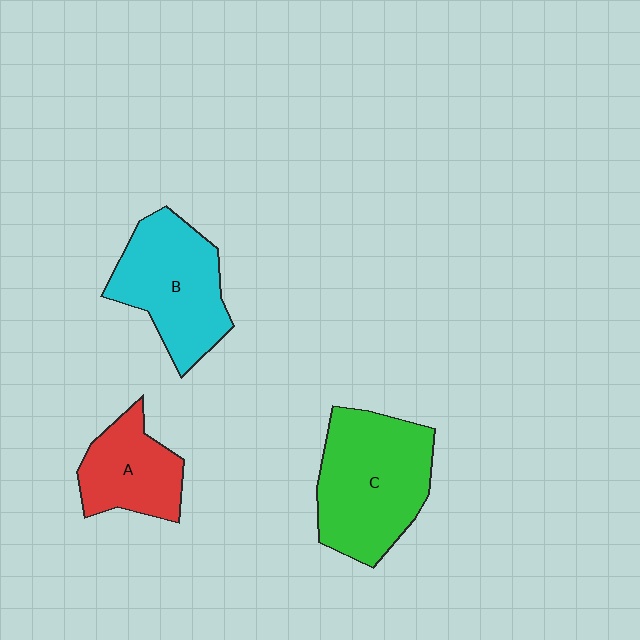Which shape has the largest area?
Shape C (green).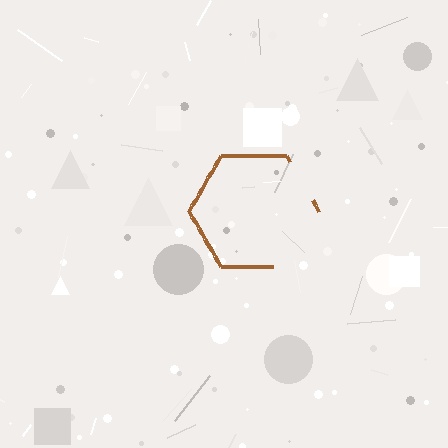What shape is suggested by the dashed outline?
The dashed outline suggests a hexagon.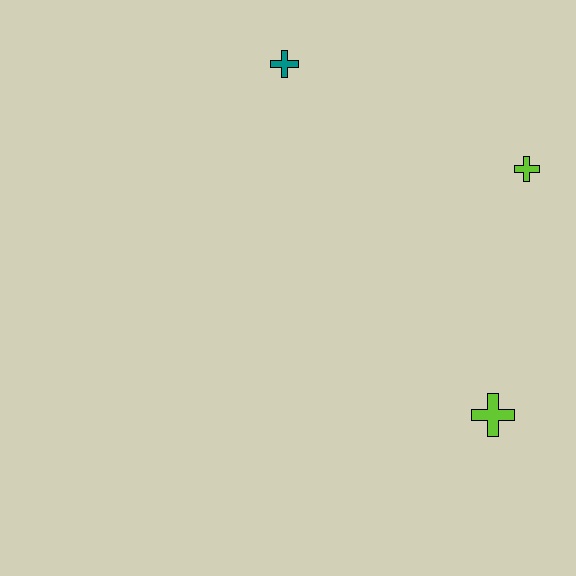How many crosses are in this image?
There are 3 crosses.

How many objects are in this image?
There are 3 objects.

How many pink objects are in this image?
There are no pink objects.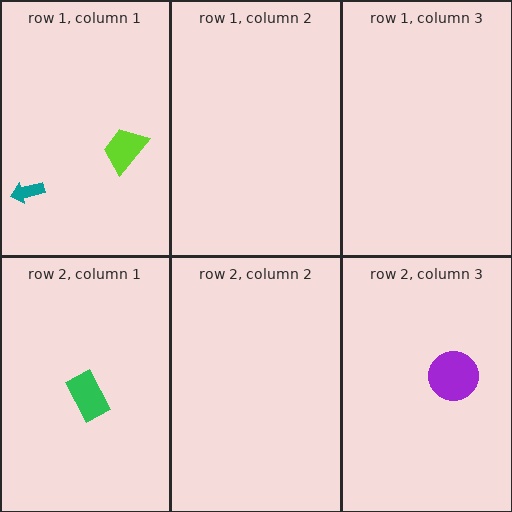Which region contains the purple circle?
The row 2, column 3 region.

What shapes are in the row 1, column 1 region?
The teal arrow, the lime trapezoid.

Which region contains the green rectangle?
The row 2, column 1 region.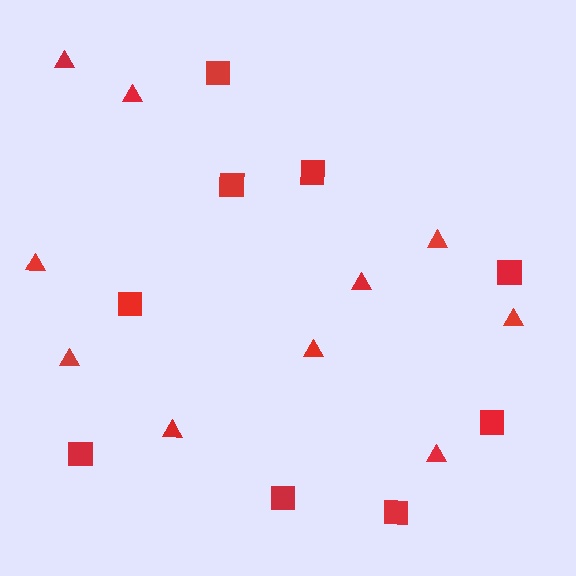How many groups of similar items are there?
There are 2 groups: one group of triangles (10) and one group of squares (9).